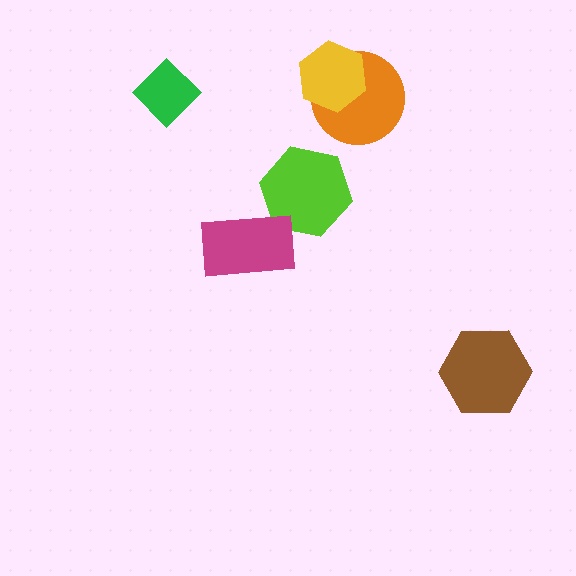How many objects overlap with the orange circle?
1 object overlaps with the orange circle.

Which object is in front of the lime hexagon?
The magenta rectangle is in front of the lime hexagon.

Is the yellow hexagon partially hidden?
No, no other shape covers it.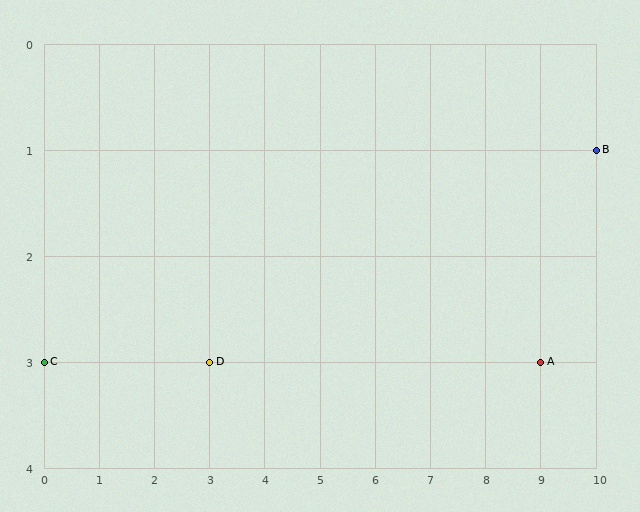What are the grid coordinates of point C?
Point C is at grid coordinates (0, 3).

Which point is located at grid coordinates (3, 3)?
Point D is at (3, 3).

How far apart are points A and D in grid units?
Points A and D are 6 columns apart.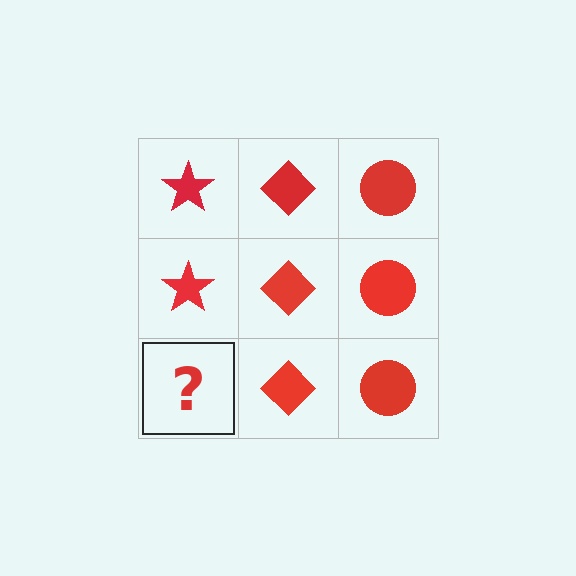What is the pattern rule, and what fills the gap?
The rule is that each column has a consistent shape. The gap should be filled with a red star.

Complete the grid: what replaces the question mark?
The question mark should be replaced with a red star.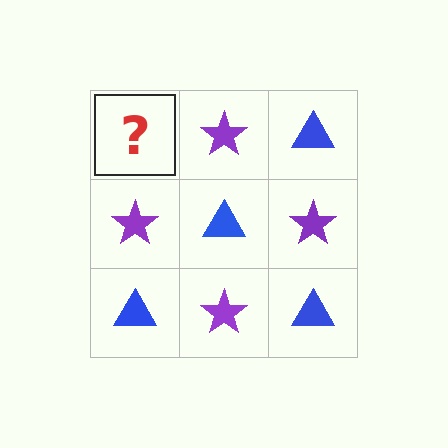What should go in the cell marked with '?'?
The missing cell should contain a blue triangle.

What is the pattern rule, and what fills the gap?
The rule is that it alternates blue triangle and purple star in a checkerboard pattern. The gap should be filled with a blue triangle.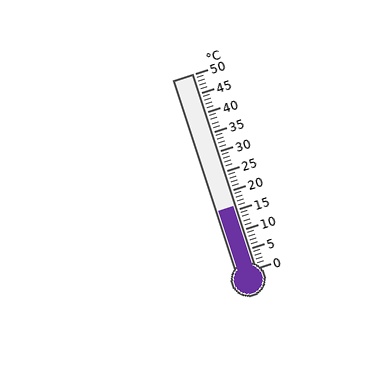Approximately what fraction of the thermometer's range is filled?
The thermometer is filled to approximately 30% of its range.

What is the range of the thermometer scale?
The thermometer scale ranges from 0°C to 50°C.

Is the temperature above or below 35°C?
The temperature is below 35°C.